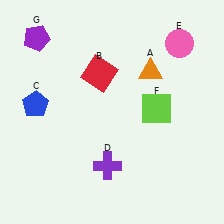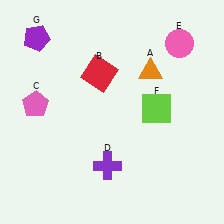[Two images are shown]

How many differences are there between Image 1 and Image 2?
There is 1 difference between the two images.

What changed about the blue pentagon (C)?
In Image 1, C is blue. In Image 2, it changed to pink.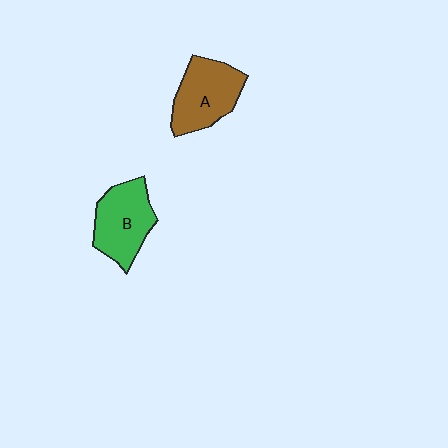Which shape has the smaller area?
Shape B (green).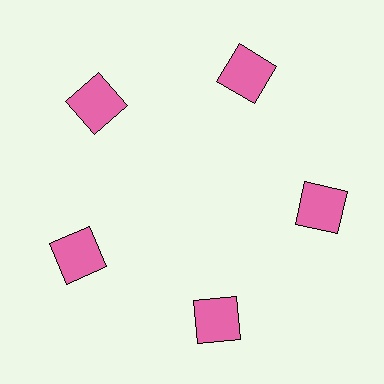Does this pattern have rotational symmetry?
Yes, this pattern has 5-fold rotational symmetry. It looks the same after rotating 72 degrees around the center.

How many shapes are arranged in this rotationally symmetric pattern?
There are 5 shapes, arranged in 5 groups of 1.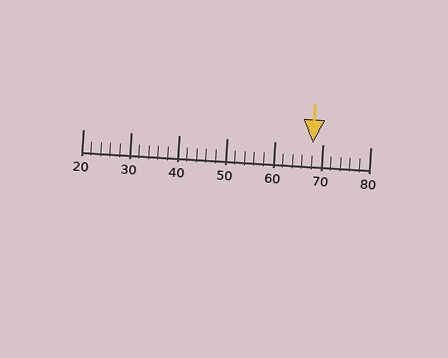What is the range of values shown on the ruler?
The ruler shows values from 20 to 80.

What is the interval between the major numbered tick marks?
The major tick marks are spaced 10 units apart.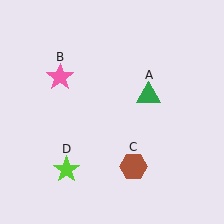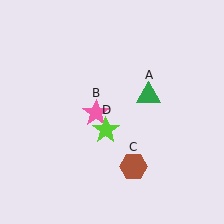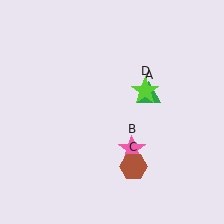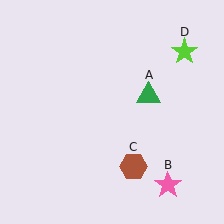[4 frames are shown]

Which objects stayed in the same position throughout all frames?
Green triangle (object A) and brown hexagon (object C) remained stationary.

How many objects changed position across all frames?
2 objects changed position: pink star (object B), lime star (object D).